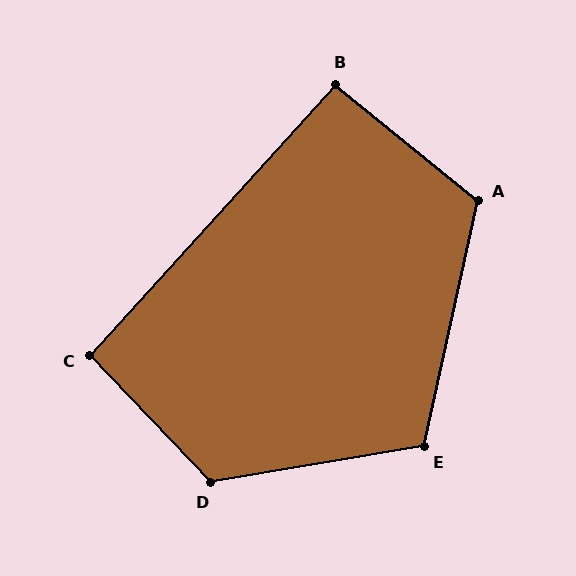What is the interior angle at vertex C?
Approximately 94 degrees (approximately right).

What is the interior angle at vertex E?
Approximately 112 degrees (obtuse).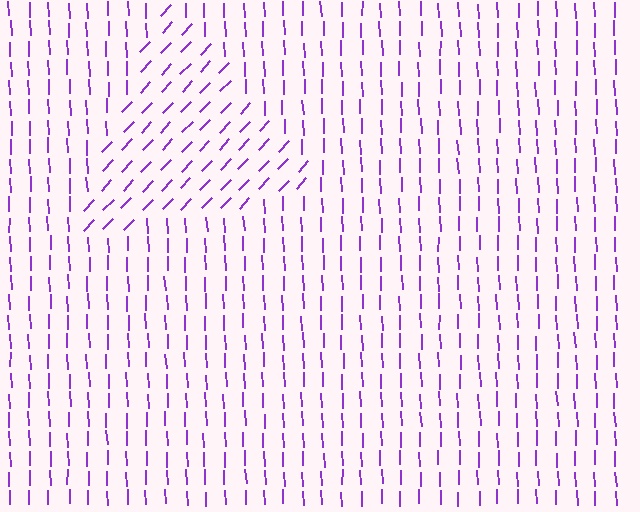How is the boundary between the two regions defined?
The boundary is defined purely by a change in line orientation (approximately 45 degrees difference). All lines are the same color and thickness.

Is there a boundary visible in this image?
Yes, there is a texture boundary formed by a change in line orientation.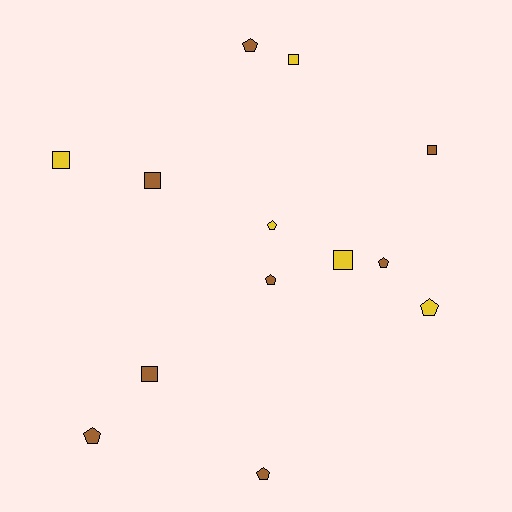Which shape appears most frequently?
Pentagon, with 7 objects.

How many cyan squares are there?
There are no cyan squares.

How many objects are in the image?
There are 13 objects.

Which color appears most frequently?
Brown, with 8 objects.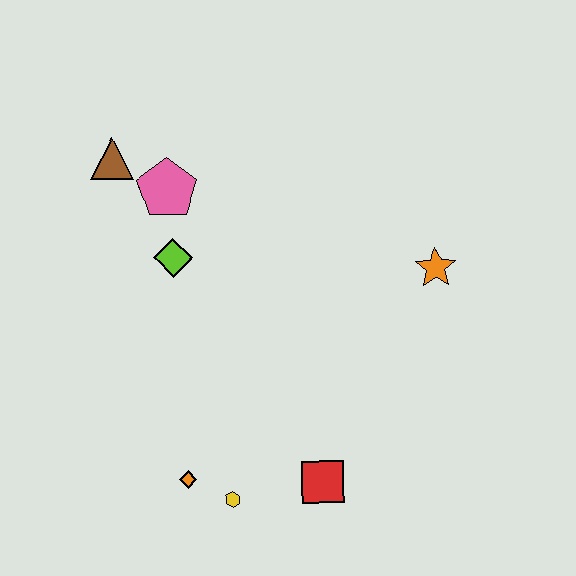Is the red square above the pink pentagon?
No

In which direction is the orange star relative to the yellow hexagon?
The orange star is above the yellow hexagon.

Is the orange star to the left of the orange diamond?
No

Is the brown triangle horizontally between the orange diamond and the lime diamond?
No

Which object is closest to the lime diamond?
The pink pentagon is closest to the lime diamond.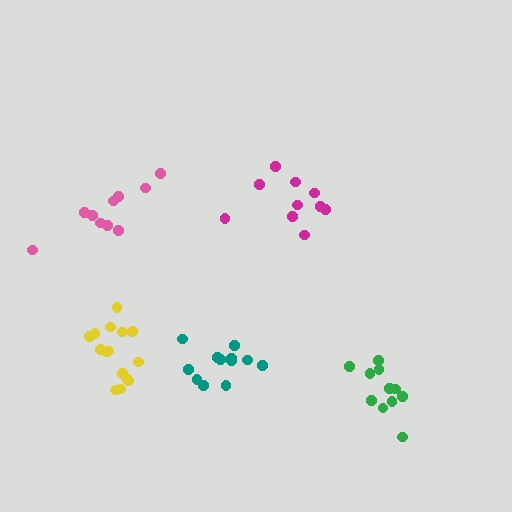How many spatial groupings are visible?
There are 5 spatial groupings.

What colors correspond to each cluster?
The clusters are colored: magenta, teal, yellow, pink, green.